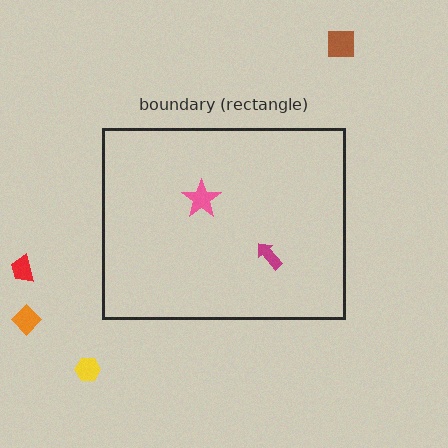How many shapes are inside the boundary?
2 inside, 4 outside.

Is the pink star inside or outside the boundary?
Inside.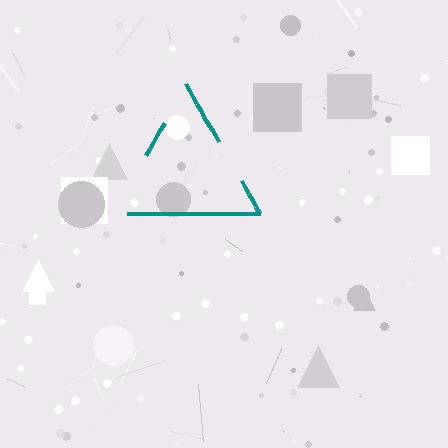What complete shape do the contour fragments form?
The contour fragments form a triangle.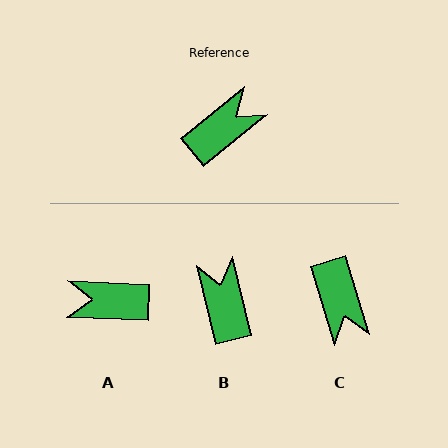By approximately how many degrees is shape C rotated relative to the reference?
Approximately 112 degrees clockwise.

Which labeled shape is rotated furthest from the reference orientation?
A, about 138 degrees away.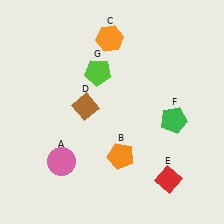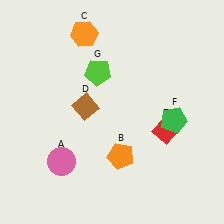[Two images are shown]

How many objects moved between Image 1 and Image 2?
2 objects moved between the two images.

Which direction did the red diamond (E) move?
The red diamond (E) moved up.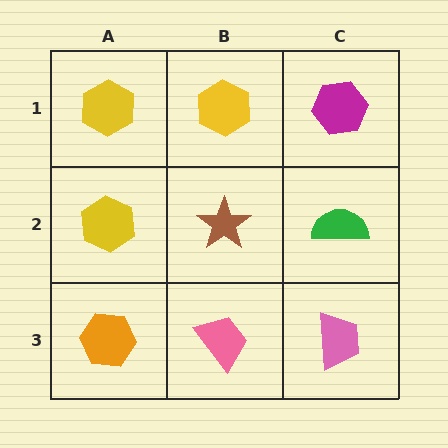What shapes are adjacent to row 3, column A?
A yellow hexagon (row 2, column A), a pink trapezoid (row 3, column B).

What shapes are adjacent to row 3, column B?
A brown star (row 2, column B), an orange hexagon (row 3, column A), a pink trapezoid (row 3, column C).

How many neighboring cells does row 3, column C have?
2.